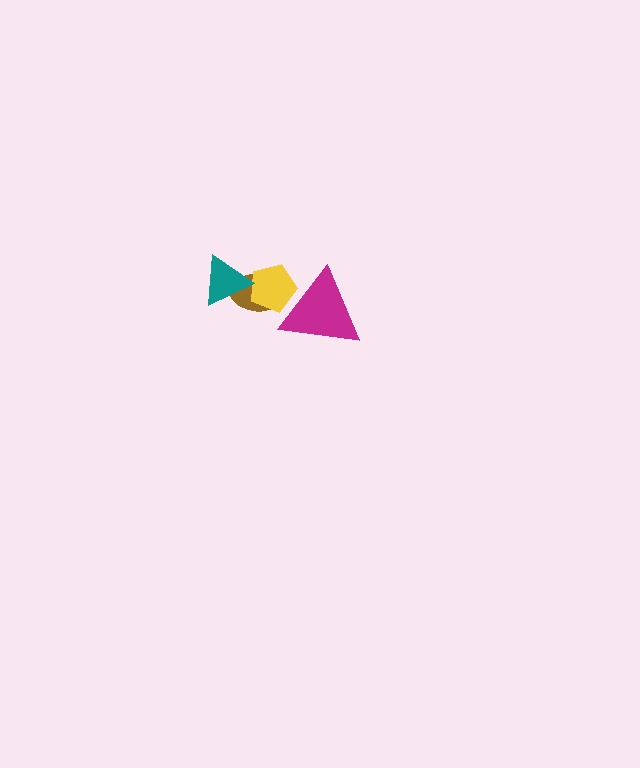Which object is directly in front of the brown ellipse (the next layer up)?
The yellow pentagon is directly in front of the brown ellipse.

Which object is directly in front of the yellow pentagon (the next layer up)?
The magenta triangle is directly in front of the yellow pentagon.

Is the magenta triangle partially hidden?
No, no other shape covers it.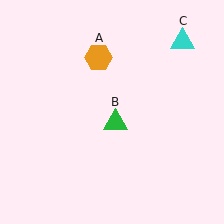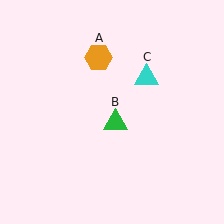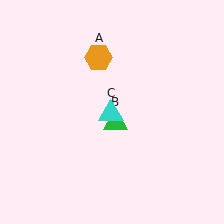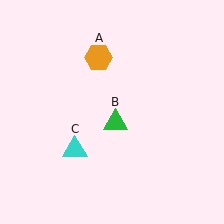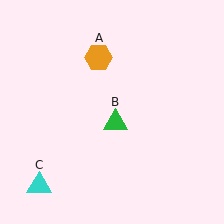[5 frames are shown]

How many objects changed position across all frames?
1 object changed position: cyan triangle (object C).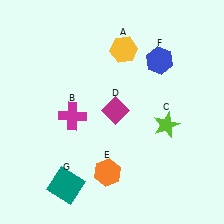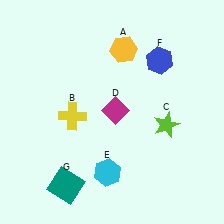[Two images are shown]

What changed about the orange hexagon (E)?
In Image 1, E is orange. In Image 2, it changed to cyan.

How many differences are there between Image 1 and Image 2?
There are 2 differences between the two images.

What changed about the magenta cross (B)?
In Image 1, B is magenta. In Image 2, it changed to yellow.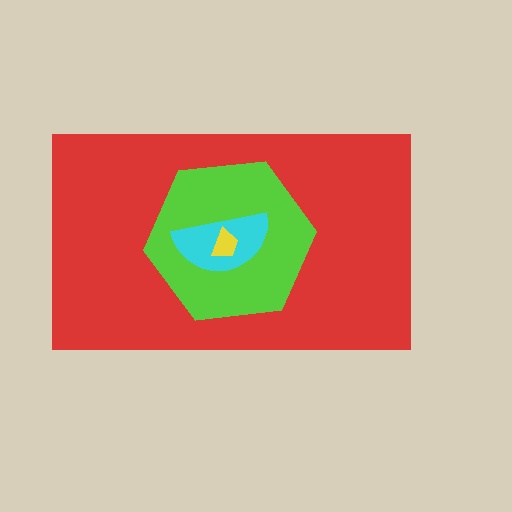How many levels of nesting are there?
4.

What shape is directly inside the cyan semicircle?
The yellow trapezoid.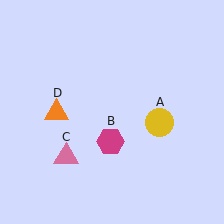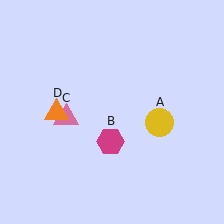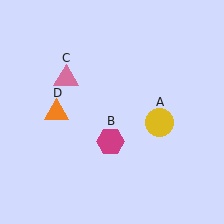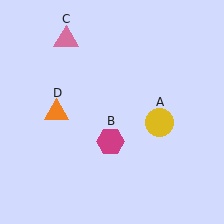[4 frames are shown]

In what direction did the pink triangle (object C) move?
The pink triangle (object C) moved up.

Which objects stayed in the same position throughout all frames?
Yellow circle (object A) and magenta hexagon (object B) and orange triangle (object D) remained stationary.